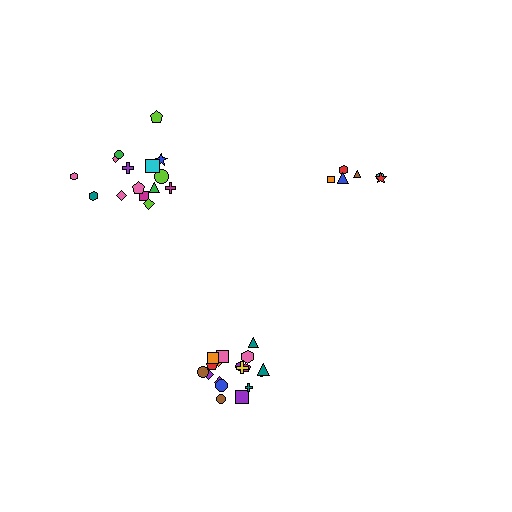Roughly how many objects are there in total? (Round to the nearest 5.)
Roughly 40 objects in total.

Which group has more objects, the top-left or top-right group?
The top-left group.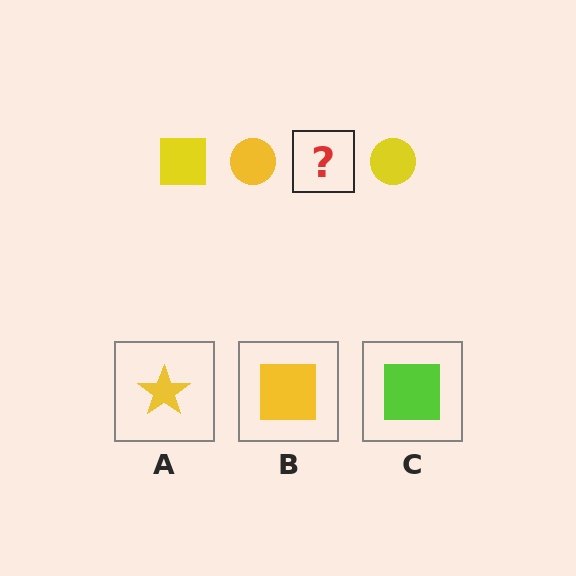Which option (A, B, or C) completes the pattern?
B.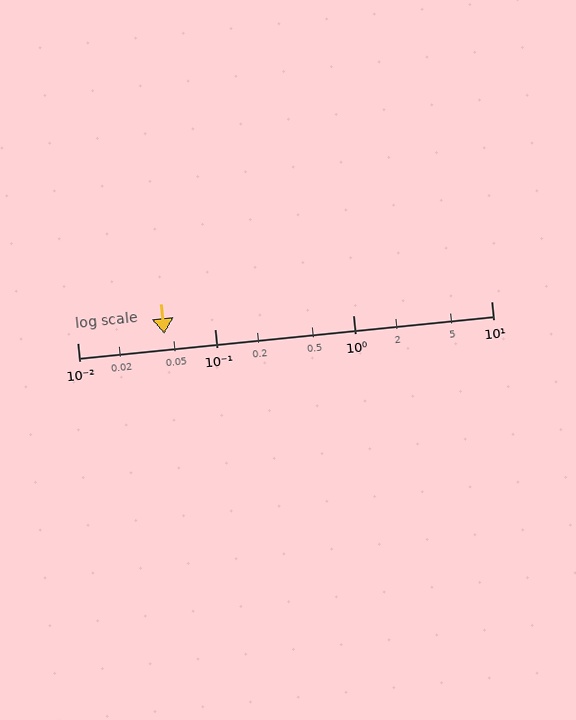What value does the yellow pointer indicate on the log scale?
The pointer indicates approximately 0.043.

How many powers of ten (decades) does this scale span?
The scale spans 3 decades, from 0.01 to 10.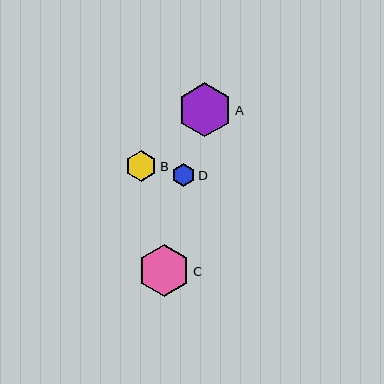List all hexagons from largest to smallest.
From largest to smallest: A, C, B, D.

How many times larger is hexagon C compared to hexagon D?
Hexagon C is approximately 2.3 times the size of hexagon D.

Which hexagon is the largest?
Hexagon A is the largest with a size of approximately 54 pixels.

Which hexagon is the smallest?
Hexagon D is the smallest with a size of approximately 23 pixels.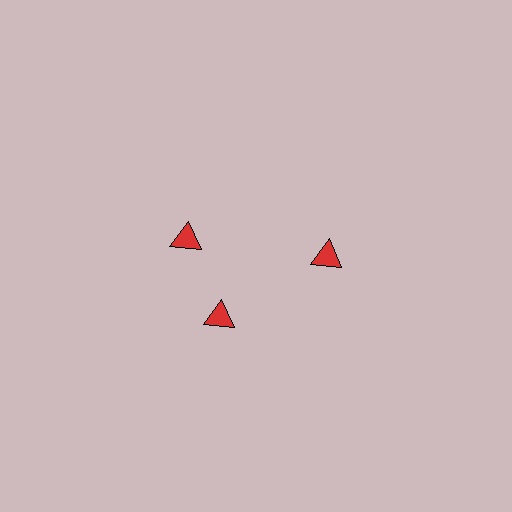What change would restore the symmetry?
The symmetry would be restored by rotating it back into even spacing with its neighbors so that all 3 triangles sit at equal angles and equal distance from the center.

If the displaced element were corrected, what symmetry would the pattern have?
It would have 3-fold rotational symmetry — the pattern would map onto itself every 120 degrees.